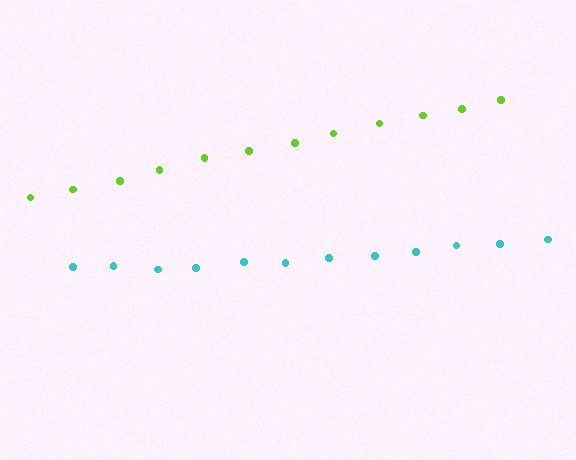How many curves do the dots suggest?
There are 2 distinct paths.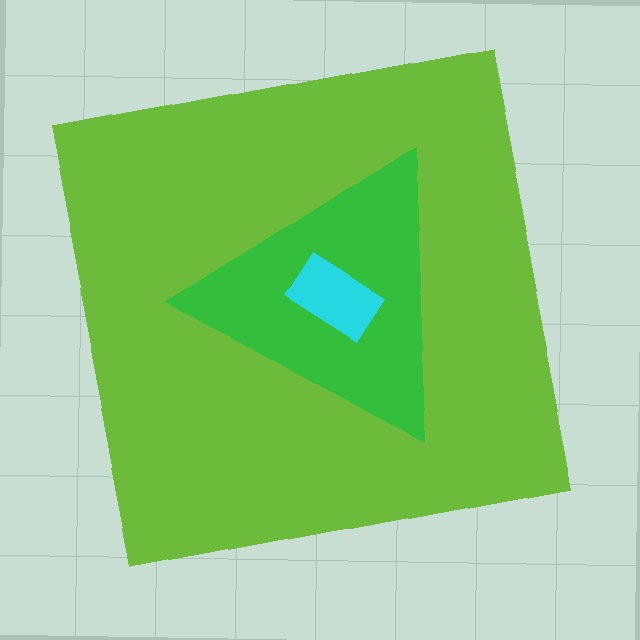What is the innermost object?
The cyan rectangle.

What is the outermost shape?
The lime square.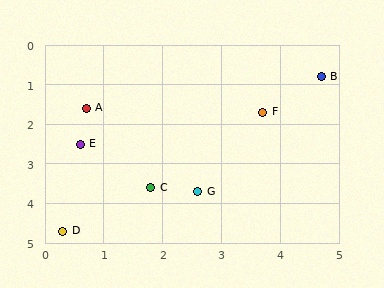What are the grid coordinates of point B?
Point B is at approximately (4.7, 0.8).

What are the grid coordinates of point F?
Point F is at approximately (3.7, 1.7).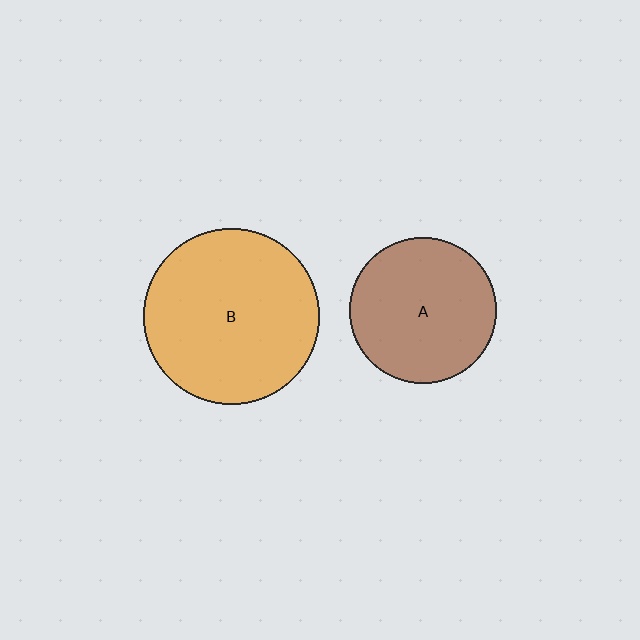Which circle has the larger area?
Circle B (orange).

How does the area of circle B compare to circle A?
Approximately 1.4 times.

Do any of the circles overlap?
No, none of the circles overlap.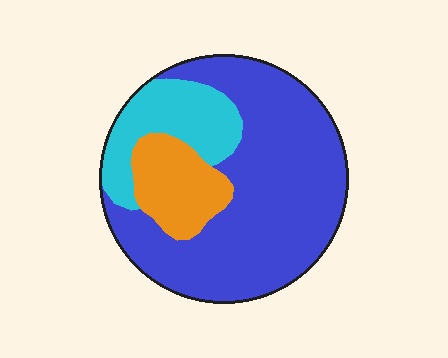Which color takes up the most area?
Blue, at roughly 65%.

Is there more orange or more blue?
Blue.